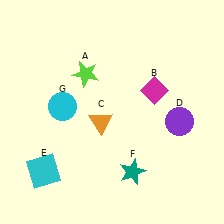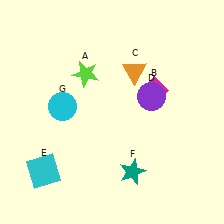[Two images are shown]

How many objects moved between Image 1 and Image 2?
2 objects moved between the two images.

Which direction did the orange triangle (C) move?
The orange triangle (C) moved up.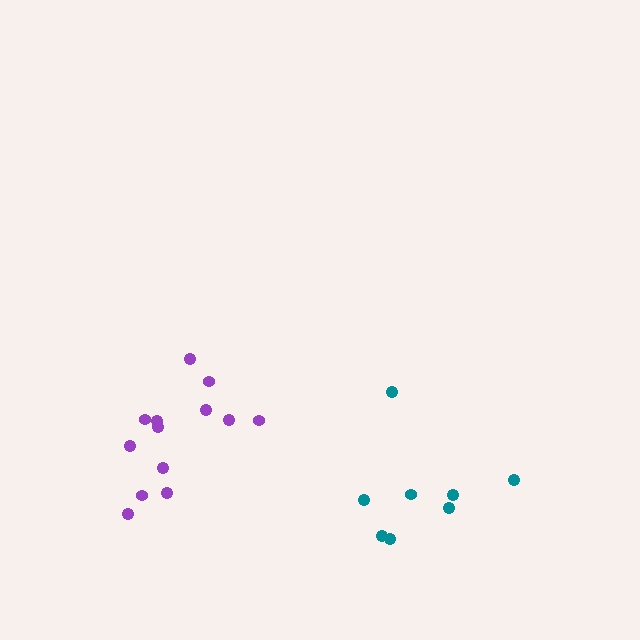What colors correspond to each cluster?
The clusters are colored: teal, purple.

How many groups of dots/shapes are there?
There are 2 groups.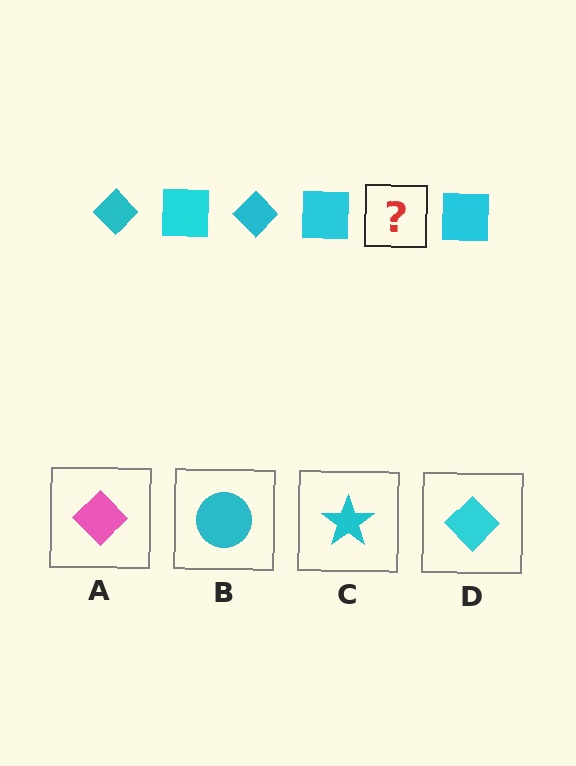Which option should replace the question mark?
Option D.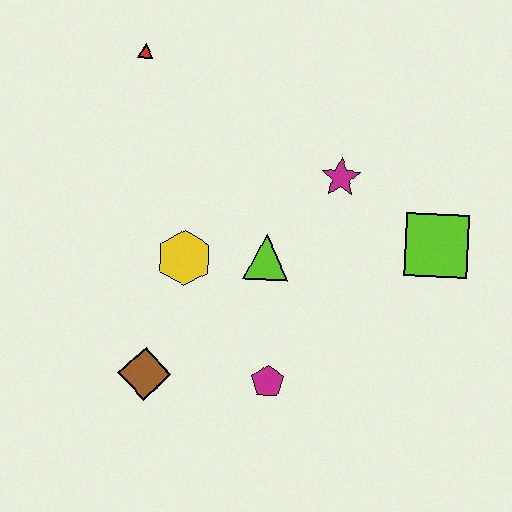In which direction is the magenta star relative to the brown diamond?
The magenta star is above the brown diamond.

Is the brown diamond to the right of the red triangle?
Yes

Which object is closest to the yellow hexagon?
The lime triangle is closest to the yellow hexagon.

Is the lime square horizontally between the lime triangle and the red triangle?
No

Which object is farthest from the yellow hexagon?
The lime square is farthest from the yellow hexagon.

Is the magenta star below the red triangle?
Yes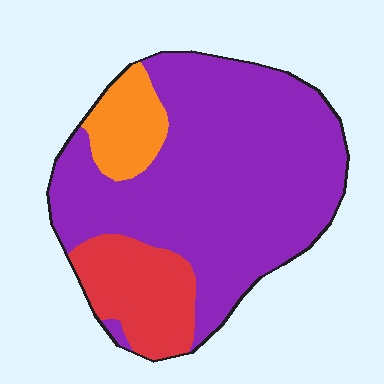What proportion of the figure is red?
Red takes up about one sixth (1/6) of the figure.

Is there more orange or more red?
Red.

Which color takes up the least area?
Orange, at roughly 10%.